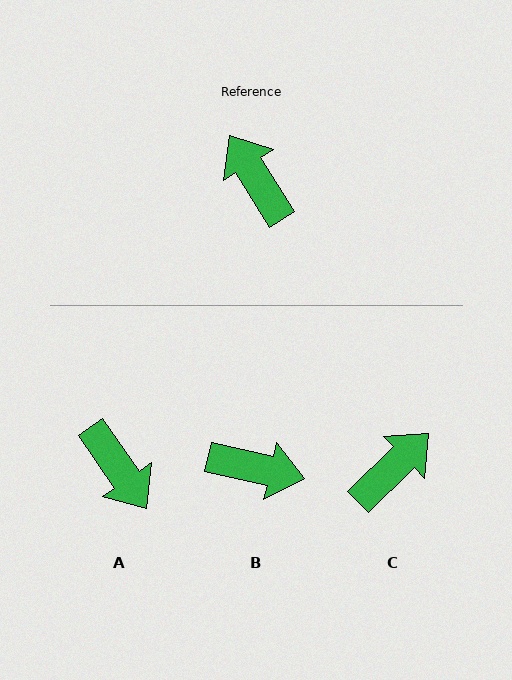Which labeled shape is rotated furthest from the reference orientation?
A, about 177 degrees away.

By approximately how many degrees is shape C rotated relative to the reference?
Approximately 78 degrees clockwise.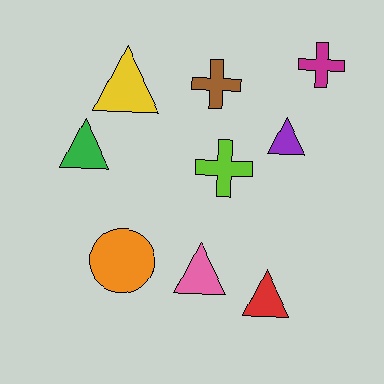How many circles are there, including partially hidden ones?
There is 1 circle.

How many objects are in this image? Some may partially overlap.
There are 9 objects.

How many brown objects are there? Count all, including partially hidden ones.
There is 1 brown object.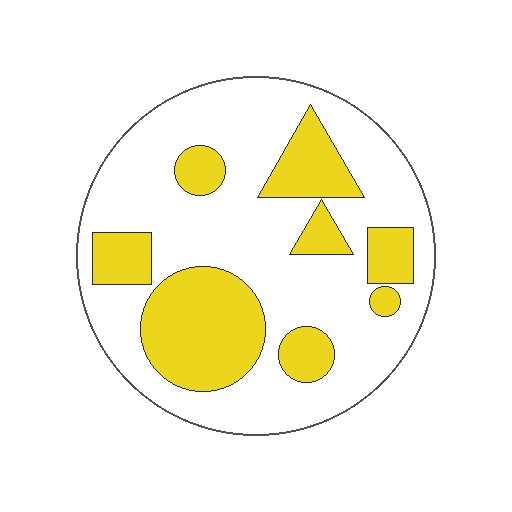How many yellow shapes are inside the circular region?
8.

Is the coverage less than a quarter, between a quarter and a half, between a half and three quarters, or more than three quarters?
Between a quarter and a half.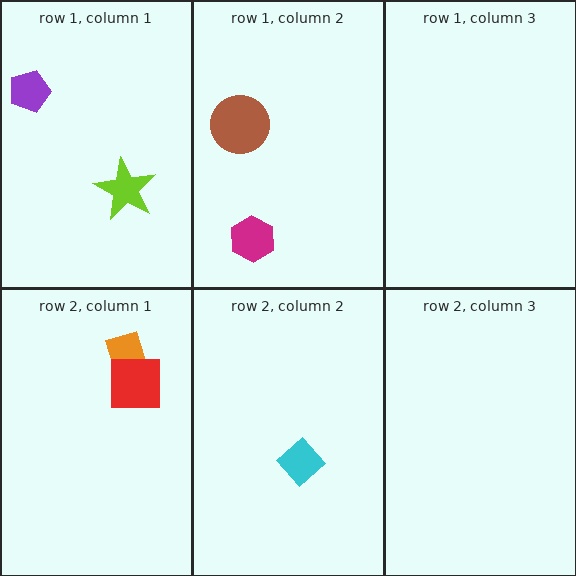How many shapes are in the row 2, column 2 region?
1.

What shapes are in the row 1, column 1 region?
The purple pentagon, the lime star.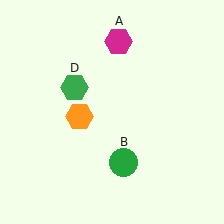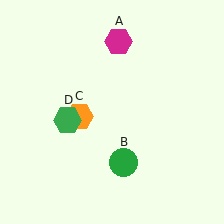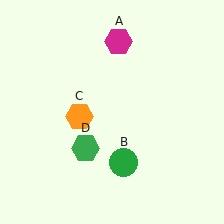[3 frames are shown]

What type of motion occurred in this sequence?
The green hexagon (object D) rotated counterclockwise around the center of the scene.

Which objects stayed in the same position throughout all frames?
Magenta hexagon (object A) and green circle (object B) and orange hexagon (object C) remained stationary.